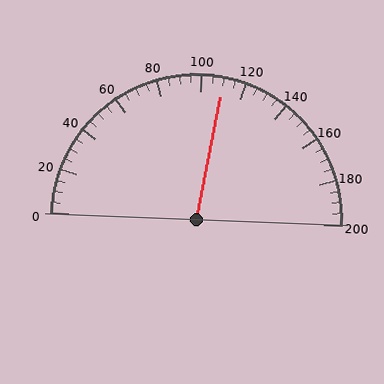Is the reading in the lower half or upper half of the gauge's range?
The reading is in the upper half of the range (0 to 200).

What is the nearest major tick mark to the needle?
The nearest major tick mark is 120.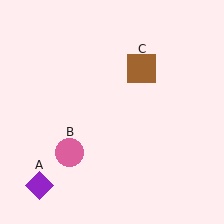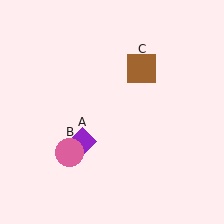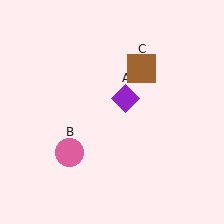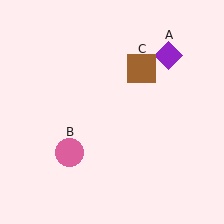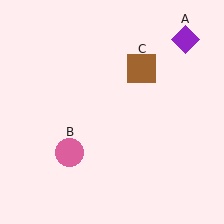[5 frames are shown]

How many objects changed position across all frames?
1 object changed position: purple diamond (object A).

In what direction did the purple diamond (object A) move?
The purple diamond (object A) moved up and to the right.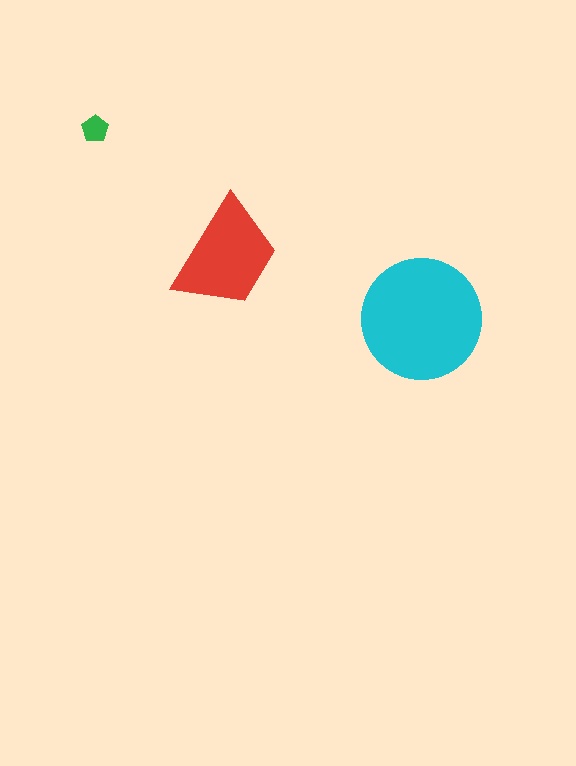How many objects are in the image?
There are 3 objects in the image.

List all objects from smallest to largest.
The green pentagon, the red trapezoid, the cyan circle.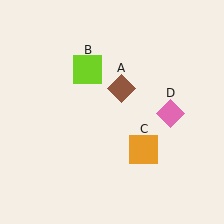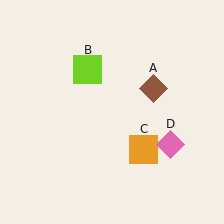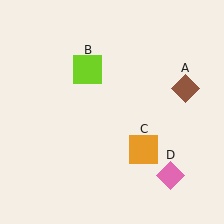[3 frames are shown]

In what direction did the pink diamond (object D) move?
The pink diamond (object D) moved down.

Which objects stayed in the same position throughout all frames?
Lime square (object B) and orange square (object C) remained stationary.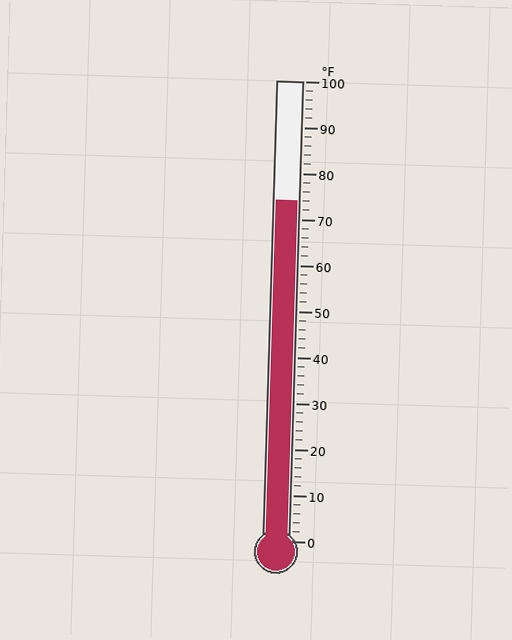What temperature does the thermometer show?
The thermometer shows approximately 74°F.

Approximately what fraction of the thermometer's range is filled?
The thermometer is filled to approximately 75% of its range.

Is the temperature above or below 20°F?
The temperature is above 20°F.